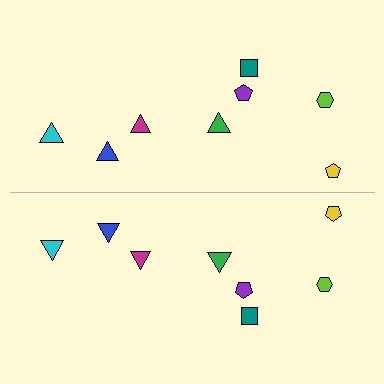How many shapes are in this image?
There are 16 shapes in this image.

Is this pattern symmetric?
Yes, this pattern has bilateral (reflection) symmetry.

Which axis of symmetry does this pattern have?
The pattern has a horizontal axis of symmetry running through the center of the image.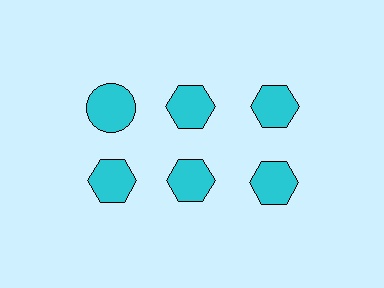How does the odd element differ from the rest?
It has a different shape: circle instead of hexagon.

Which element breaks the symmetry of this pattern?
The cyan circle in the top row, leftmost column breaks the symmetry. All other shapes are cyan hexagons.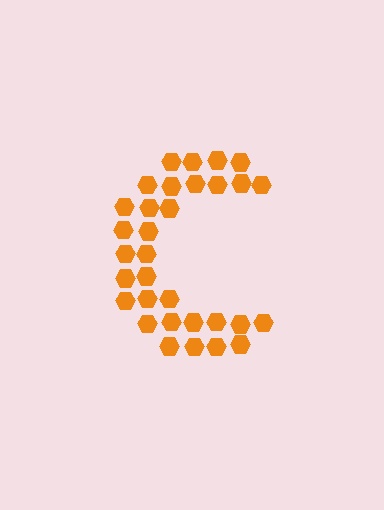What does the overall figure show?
The overall figure shows the letter C.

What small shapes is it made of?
It is made of small hexagons.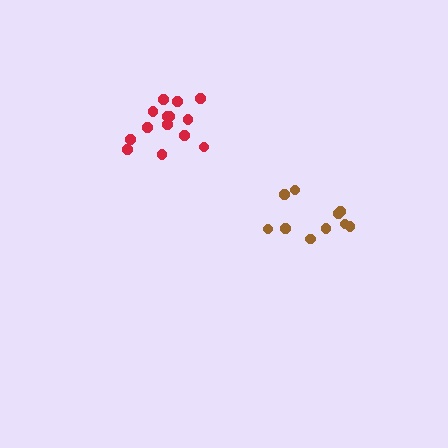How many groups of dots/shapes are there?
There are 2 groups.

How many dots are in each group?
Group 1: 10 dots, Group 2: 14 dots (24 total).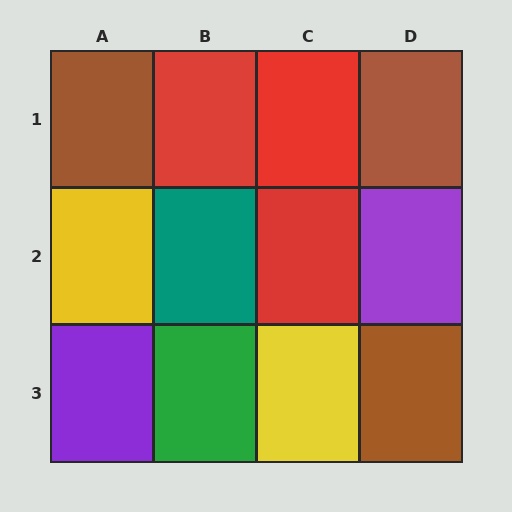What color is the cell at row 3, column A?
Purple.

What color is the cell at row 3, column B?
Green.